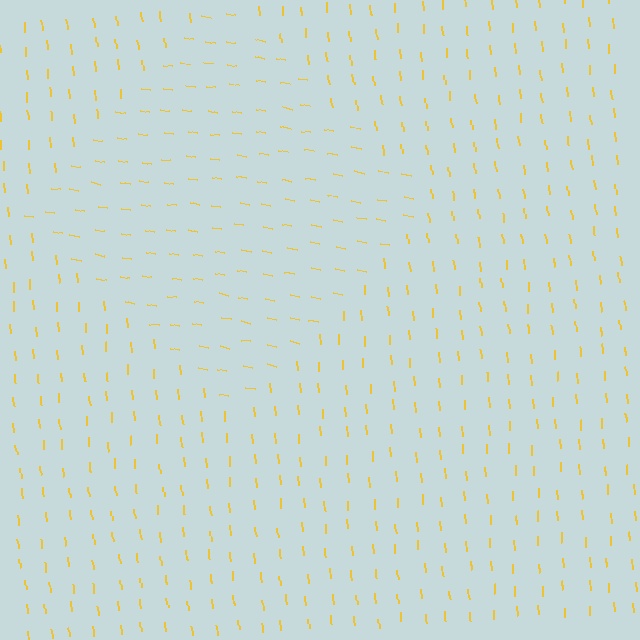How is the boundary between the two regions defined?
The boundary is defined purely by a change in line orientation (approximately 74 degrees difference). All lines are the same color and thickness.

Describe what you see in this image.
The image is filled with small yellow line segments. A diamond region in the image has lines oriented differently from the surrounding lines, creating a visible texture boundary.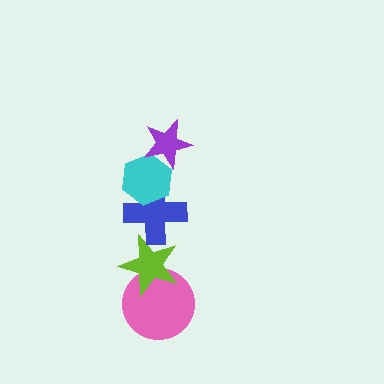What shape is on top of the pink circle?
The lime star is on top of the pink circle.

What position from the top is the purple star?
The purple star is 1st from the top.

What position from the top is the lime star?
The lime star is 4th from the top.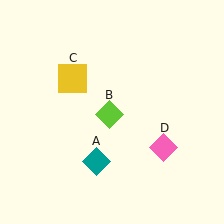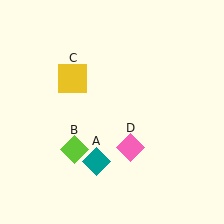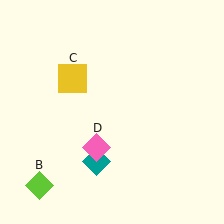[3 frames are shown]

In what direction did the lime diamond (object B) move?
The lime diamond (object B) moved down and to the left.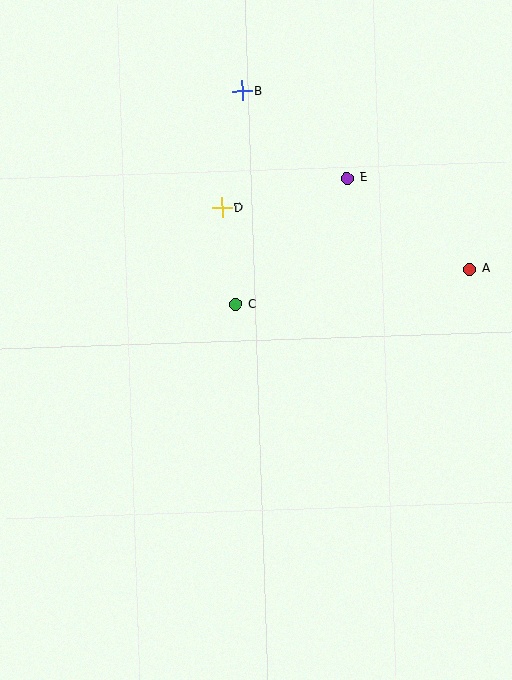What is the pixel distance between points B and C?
The distance between B and C is 213 pixels.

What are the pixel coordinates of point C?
Point C is at (236, 304).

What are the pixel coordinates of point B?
Point B is at (242, 91).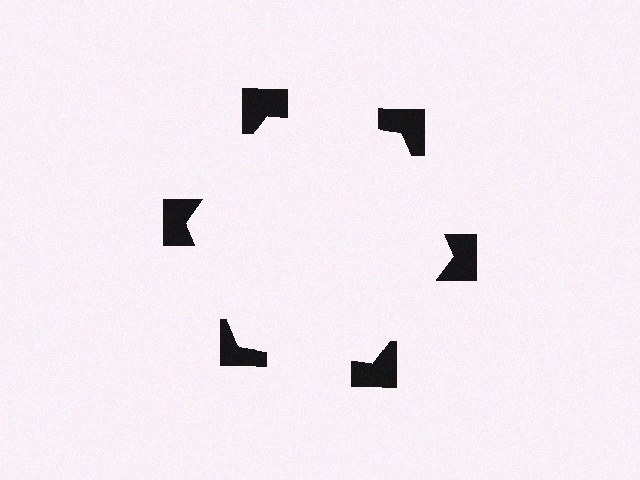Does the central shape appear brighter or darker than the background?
It typically appears slightly brighter than the background, even though no actual brightness change is drawn.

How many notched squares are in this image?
There are 6 — one at each vertex of the illusory hexagon.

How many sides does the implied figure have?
6 sides.